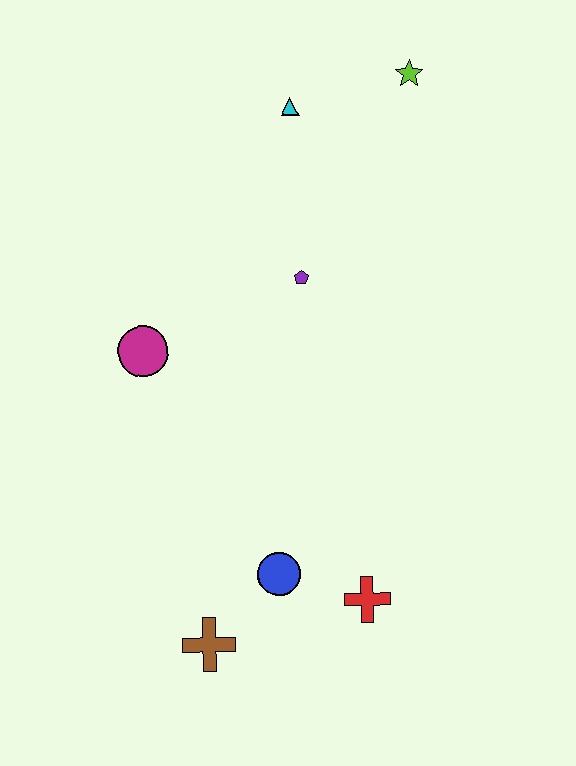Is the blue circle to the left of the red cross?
Yes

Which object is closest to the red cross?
The blue circle is closest to the red cross.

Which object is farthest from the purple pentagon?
The brown cross is farthest from the purple pentagon.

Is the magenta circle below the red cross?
No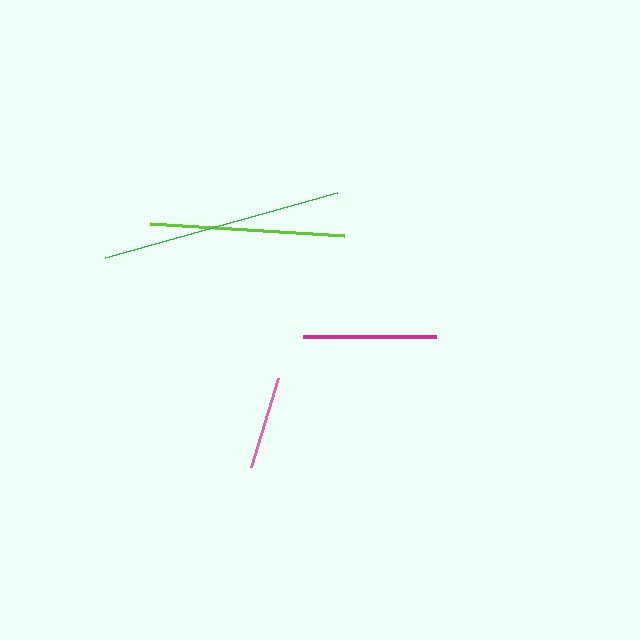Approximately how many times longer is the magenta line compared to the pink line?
The magenta line is approximately 1.4 times the length of the pink line.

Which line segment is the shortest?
The pink line is the shortest at approximately 93 pixels.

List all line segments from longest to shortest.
From longest to shortest: green, lime, magenta, pink.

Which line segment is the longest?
The green line is the longest at approximately 241 pixels.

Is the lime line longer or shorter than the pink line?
The lime line is longer than the pink line.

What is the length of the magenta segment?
The magenta segment is approximately 133 pixels long.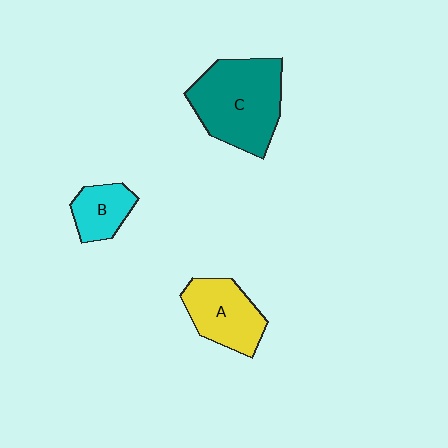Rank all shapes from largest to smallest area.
From largest to smallest: C (teal), A (yellow), B (cyan).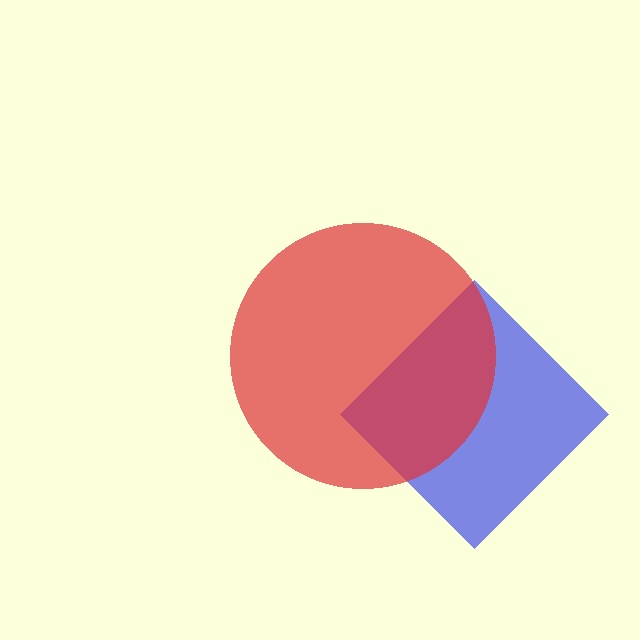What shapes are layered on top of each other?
The layered shapes are: a blue diamond, a red circle.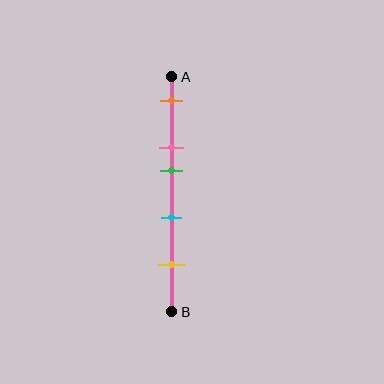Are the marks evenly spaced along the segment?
No, the marks are not evenly spaced.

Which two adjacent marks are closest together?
The pink and green marks are the closest adjacent pair.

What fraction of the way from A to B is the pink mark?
The pink mark is approximately 30% (0.3) of the way from A to B.